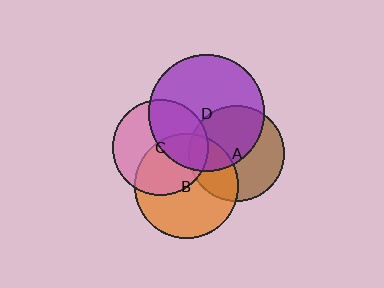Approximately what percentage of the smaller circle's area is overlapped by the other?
Approximately 30%.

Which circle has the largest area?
Circle D (purple).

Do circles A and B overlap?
Yes.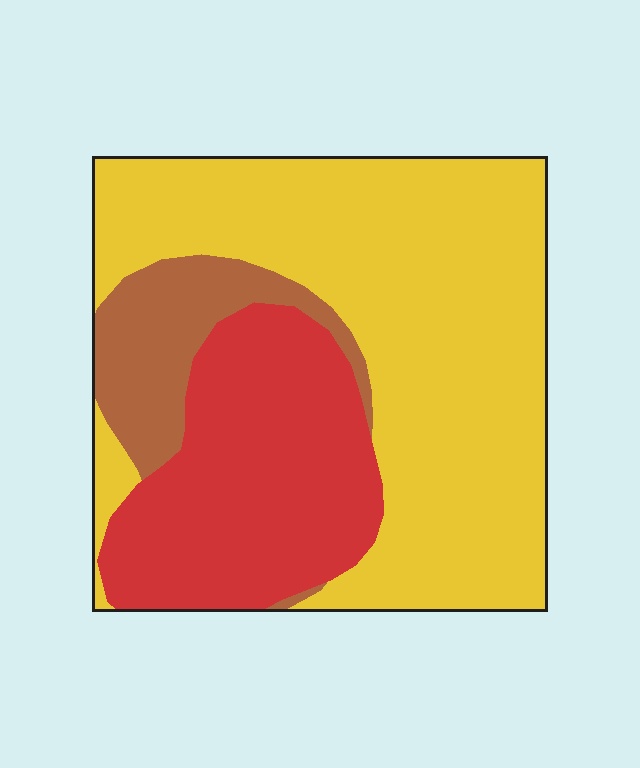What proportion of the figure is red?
Red covers about 30% of the figure.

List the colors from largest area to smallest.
From largest to smallest: yellow, red, brown.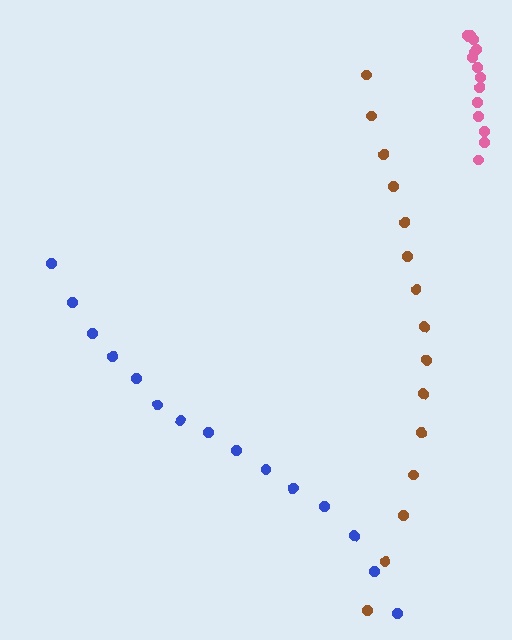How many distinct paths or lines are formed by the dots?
There are 3 distinct paths.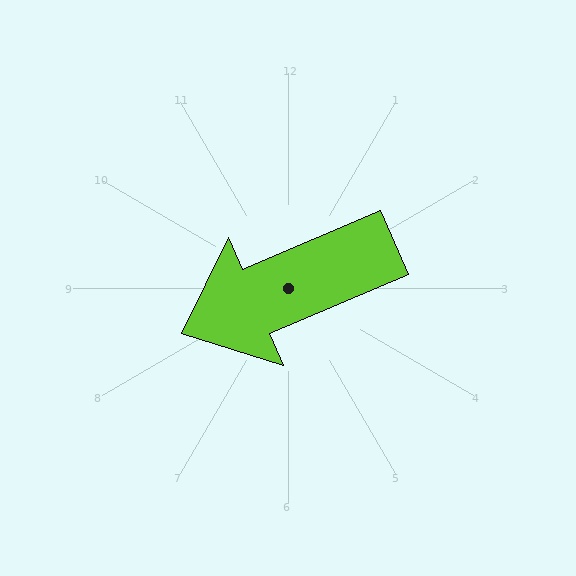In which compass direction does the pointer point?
Southwest.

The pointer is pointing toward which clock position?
Roughly 8 o'clock.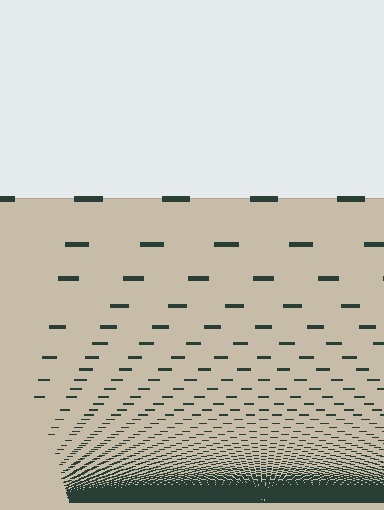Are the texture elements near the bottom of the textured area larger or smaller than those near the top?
Smaller. The gradient is inverted — elements near the bottom are smaller and denser.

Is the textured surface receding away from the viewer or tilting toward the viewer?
The surface appears to tilt toward the viewer. Texture elements get larger and sparser toward the top.